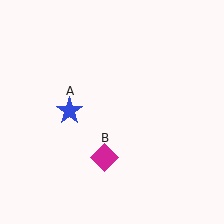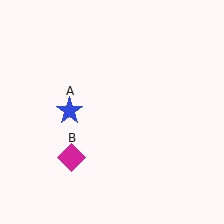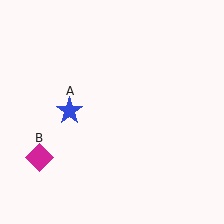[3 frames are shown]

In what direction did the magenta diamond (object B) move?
The magenta diamond (object B) moved left.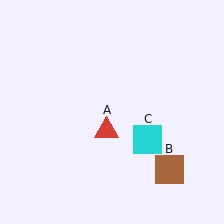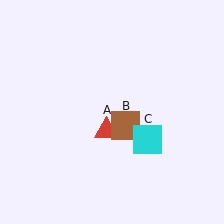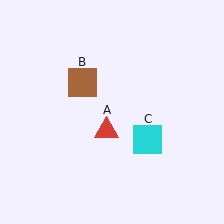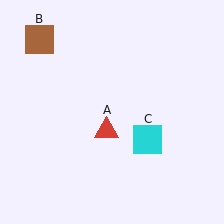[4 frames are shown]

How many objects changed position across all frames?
1 object changed position: brown square (object B).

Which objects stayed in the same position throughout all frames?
Red triangle (object A) and cyan square (object C) remained stationary.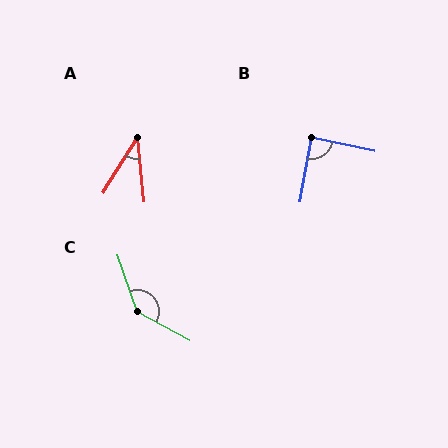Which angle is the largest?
C, at approximately 138 degrees.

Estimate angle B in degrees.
Approximately 88 degrees.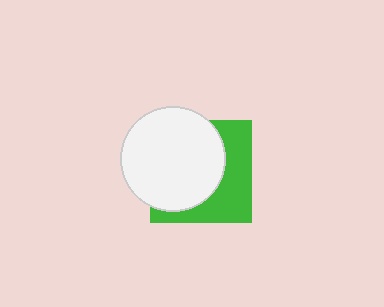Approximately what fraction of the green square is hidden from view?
Roughly 58% of the green square is hidden behind the white circle.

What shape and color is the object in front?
The object in front is a white circle.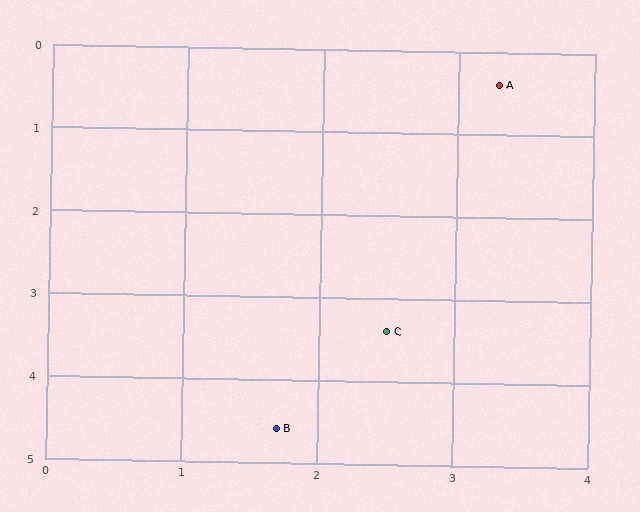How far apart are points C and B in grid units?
Points C and B are about 1.4 grid units apart.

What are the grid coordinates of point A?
Point A is at approximately (3.3, 0.4).